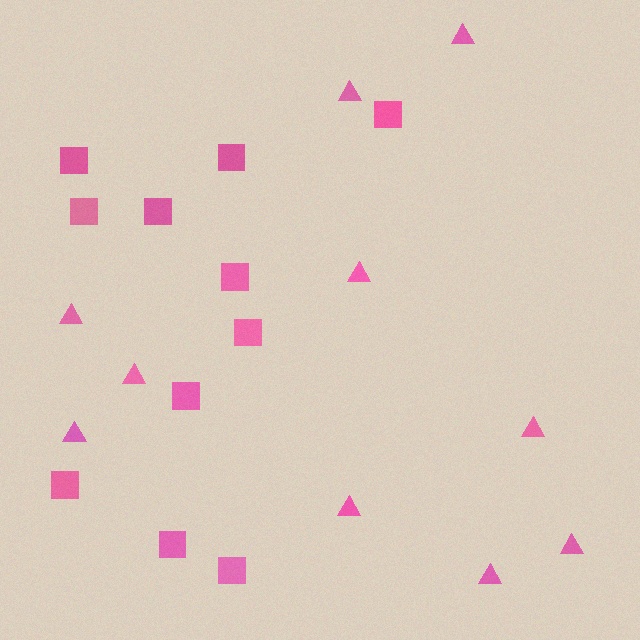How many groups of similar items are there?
There are 2 groups: one group of squares (11) and one group of triangles (10).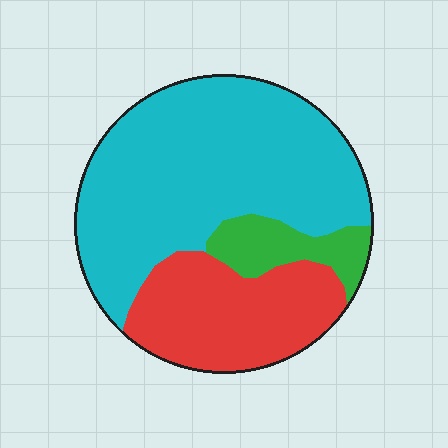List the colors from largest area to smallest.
From largest to smallest: cyan, red, green.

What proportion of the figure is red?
Red takes up about one quarter (1/4) of the figure.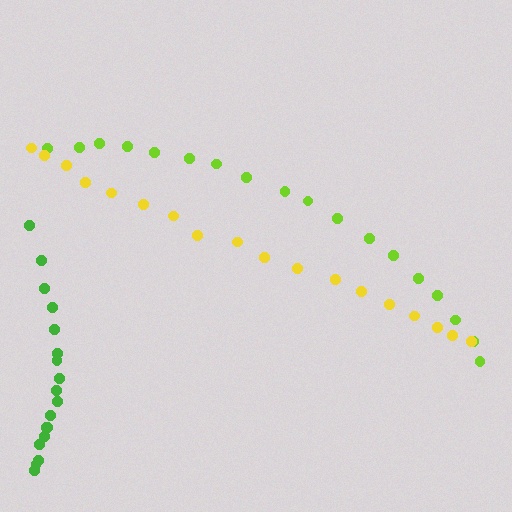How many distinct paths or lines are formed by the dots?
There are 3 distinct paths.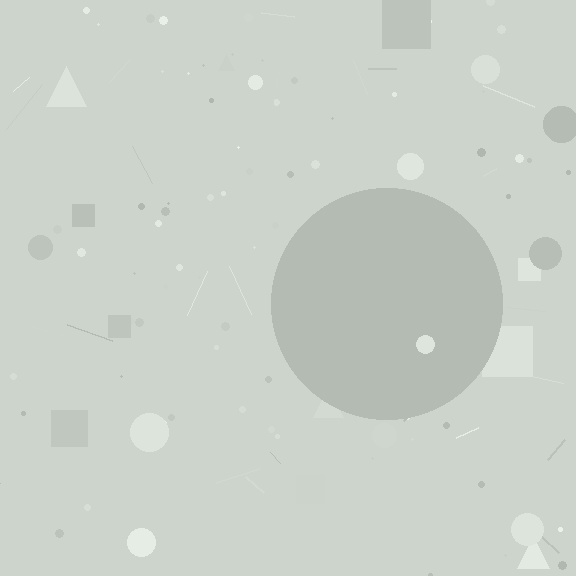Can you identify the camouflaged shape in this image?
The camouflaged shape is a circle.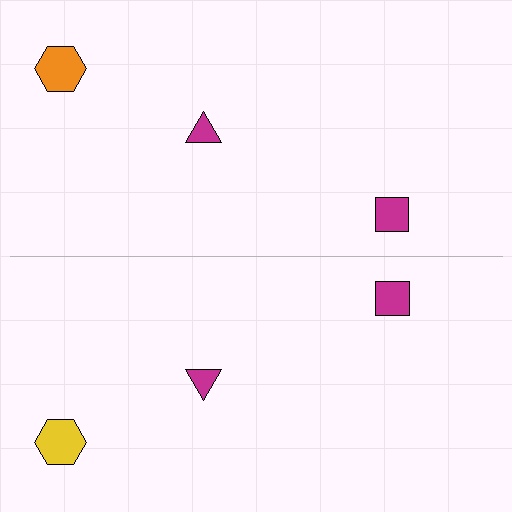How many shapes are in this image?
There are 6 shapes in this image.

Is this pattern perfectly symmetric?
No, the pattern is not perfectly symmetric. The yellow hexagon on the bottom side breaks the symmetry — its mirror counterpart is orange.